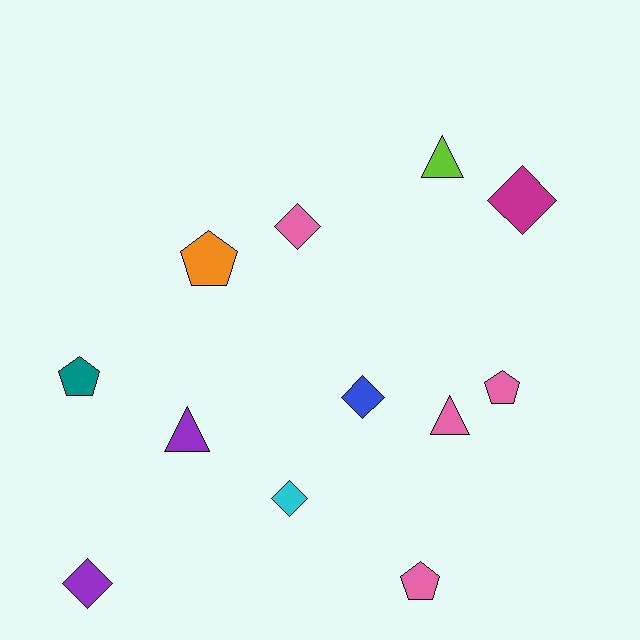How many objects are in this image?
There are 12 objects.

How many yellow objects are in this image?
There are no yellow objects.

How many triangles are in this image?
There are 3 triangles.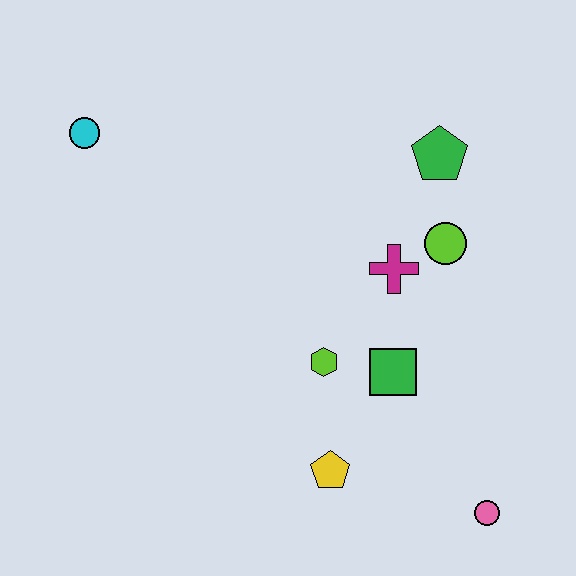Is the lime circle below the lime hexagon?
No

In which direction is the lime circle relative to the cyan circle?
The lime circle is to the right of the cyan circle.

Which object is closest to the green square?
The lime hexagon is closest to the green square.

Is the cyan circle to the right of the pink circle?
No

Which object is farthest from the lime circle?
The cyan circle is farthest from the lime circle.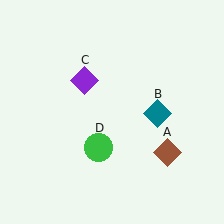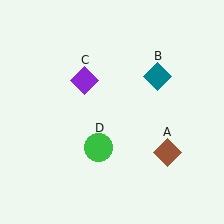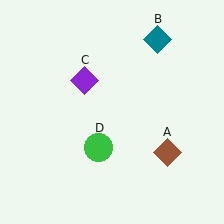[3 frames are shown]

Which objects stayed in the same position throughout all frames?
Brown diamond (object A) and purple diamond (object C) and green circle (object D) remained stationary.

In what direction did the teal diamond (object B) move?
The teal diamond (object B) moved up.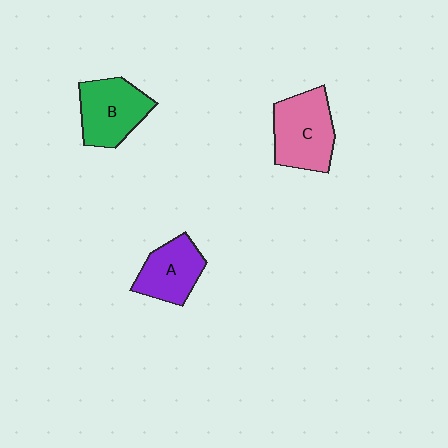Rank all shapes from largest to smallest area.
From largest to smallest: C (pink), B (green), A (purple).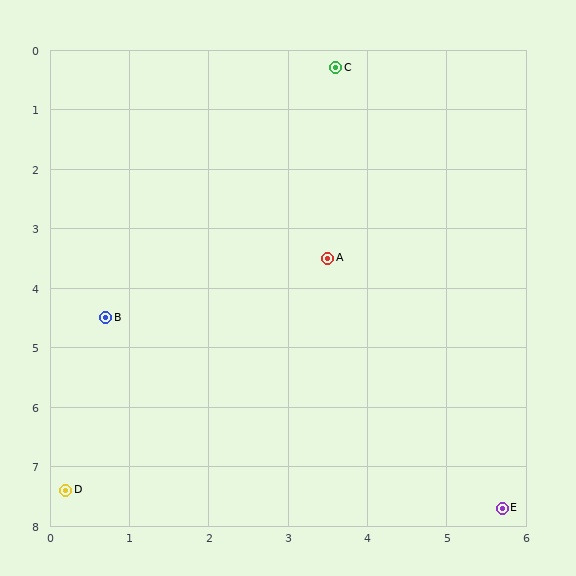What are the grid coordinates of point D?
Point D is at approximately (0.2, 7.4).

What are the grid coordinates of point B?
Point B is at approximately (0.7, 4.5).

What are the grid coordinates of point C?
Point C is at approximately (3.6, 0.3).